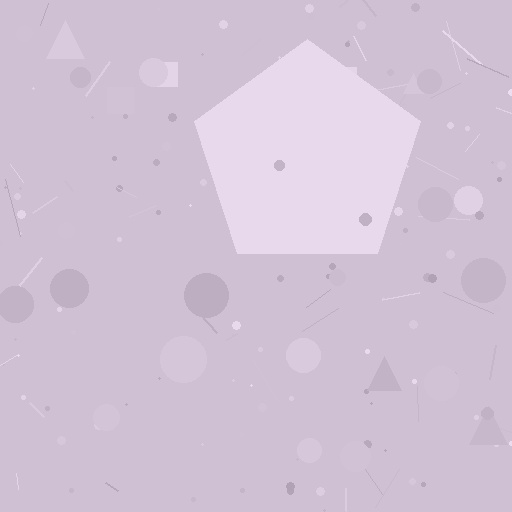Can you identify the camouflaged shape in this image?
The camouflaged shape is a pentagon.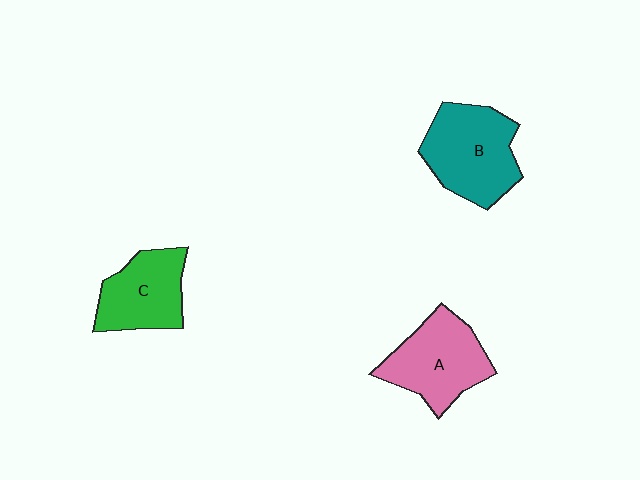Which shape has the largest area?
Shape B (teal).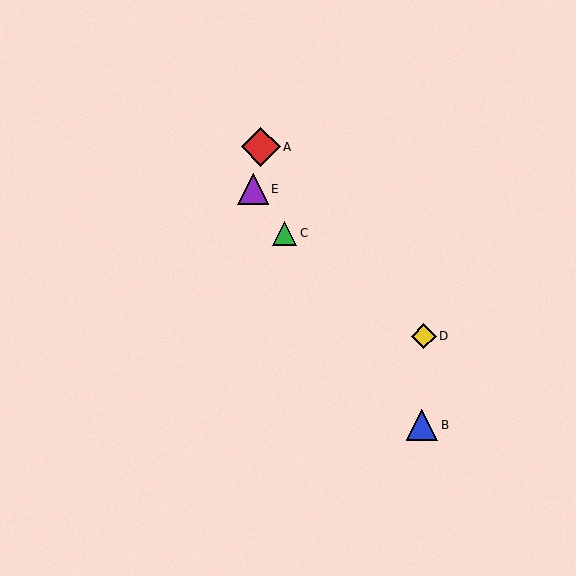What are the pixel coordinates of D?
Object D is at (424, 336).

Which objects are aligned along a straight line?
Objects B, C, E are aligned along a straight line.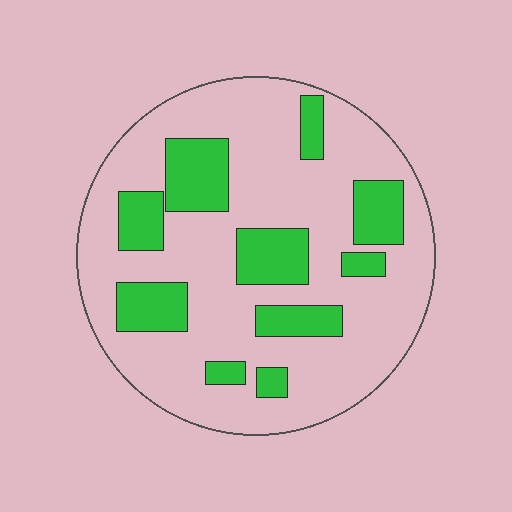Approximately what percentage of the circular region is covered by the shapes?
Approximately 25%.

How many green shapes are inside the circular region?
10.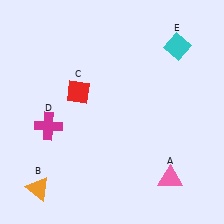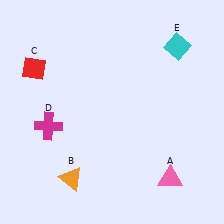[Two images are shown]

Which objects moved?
The objects that moved are: the orange triangle (B), the red diamond (C).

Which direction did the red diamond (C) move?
The red diamond (C) moved left.